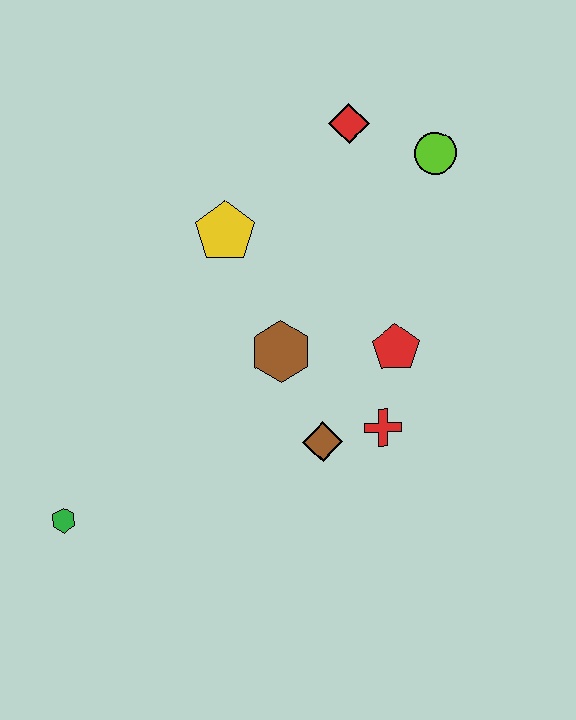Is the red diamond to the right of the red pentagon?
No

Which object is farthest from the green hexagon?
The lime circle is farthest from the green hexagon.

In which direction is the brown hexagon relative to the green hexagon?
The brown hexagon is to the right of the green hexagon.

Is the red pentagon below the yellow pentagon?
Yes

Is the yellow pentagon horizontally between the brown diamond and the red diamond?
No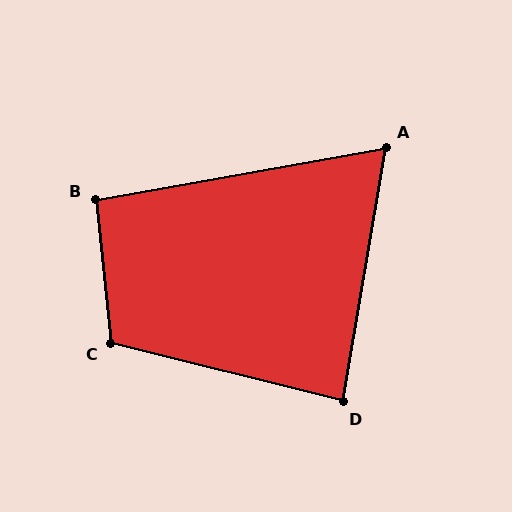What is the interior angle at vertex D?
Approximately 86 degrees (approximately right).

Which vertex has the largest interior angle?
C, at approximately 110 degrees.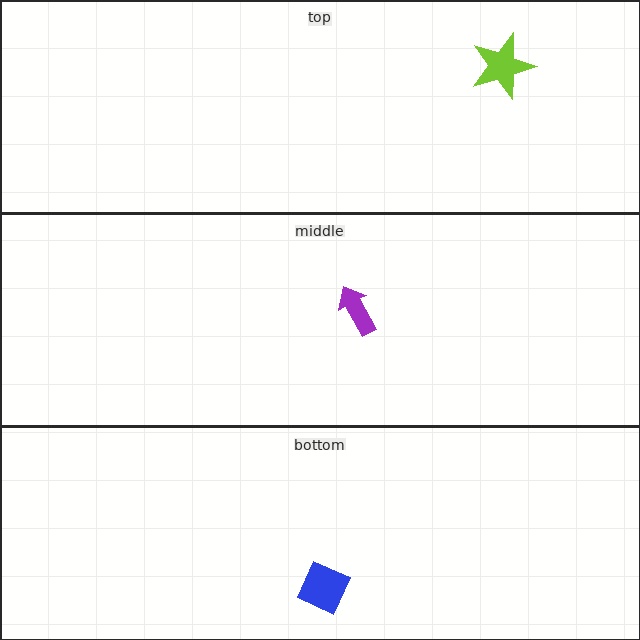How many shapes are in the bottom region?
1.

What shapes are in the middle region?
The purple arrow.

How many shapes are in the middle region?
1.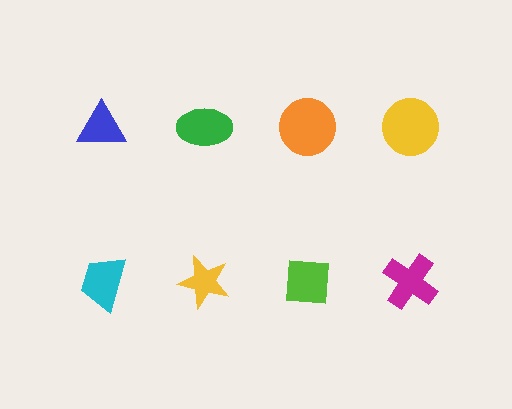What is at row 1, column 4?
A yellow circle.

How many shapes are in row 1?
4 shapes.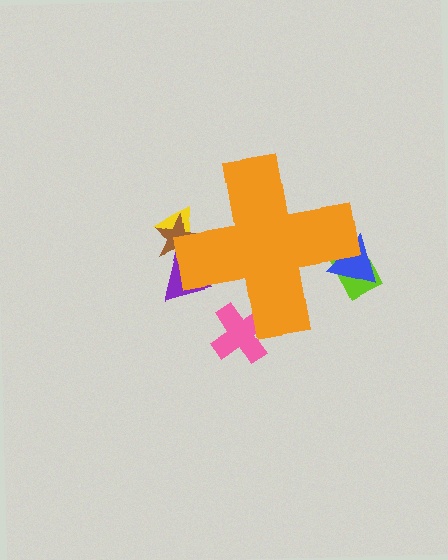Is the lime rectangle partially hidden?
Yes, the lime rectangle is partially hidden behind the orange cross.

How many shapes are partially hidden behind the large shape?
6 shapes are partially hidden.